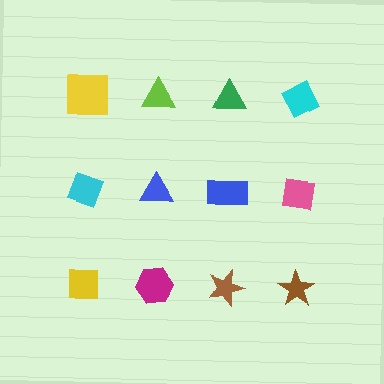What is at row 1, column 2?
A lime triangle.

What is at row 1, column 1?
A yellow square.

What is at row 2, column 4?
A pink square.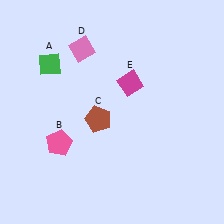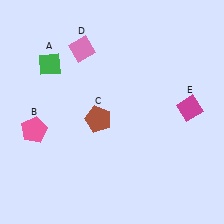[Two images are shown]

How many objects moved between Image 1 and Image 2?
2 objects moved between the two images.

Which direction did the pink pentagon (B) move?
The pink pentagon (B) moved left.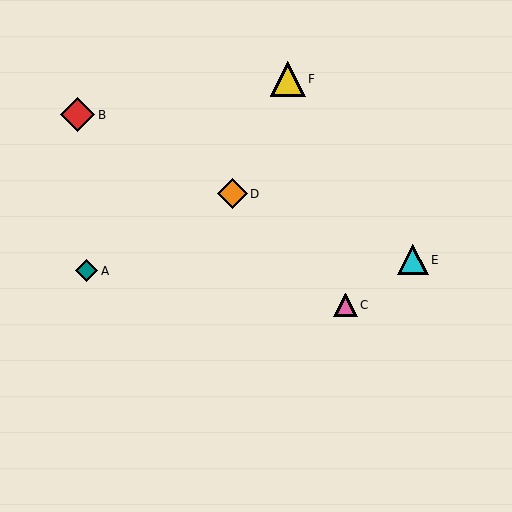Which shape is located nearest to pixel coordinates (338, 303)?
The pink triangle (labeled C) at (345, 305) is nearest to that location.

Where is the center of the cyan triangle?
The center of the cyan triangle is at (413, 260).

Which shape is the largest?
The yellow triangle (labeled F) is the largest.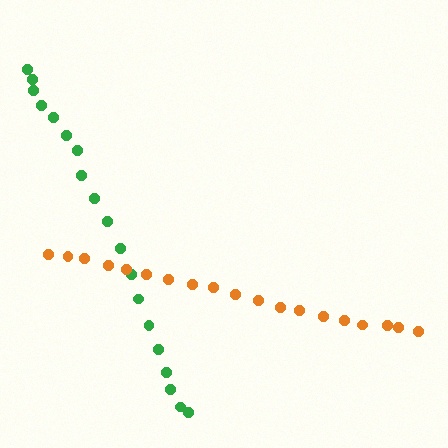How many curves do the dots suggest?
There are 2 distinct paths.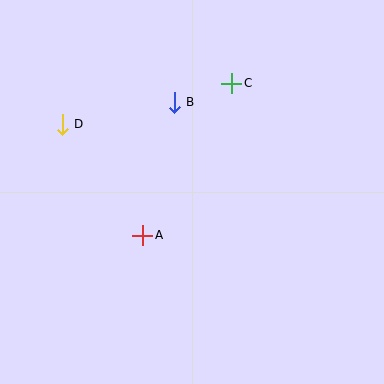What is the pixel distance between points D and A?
The distance between D and A is 137 pixels.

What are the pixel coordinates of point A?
Point A is at (143, 235).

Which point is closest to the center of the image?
Point A at (143, 235) is closest to the center.